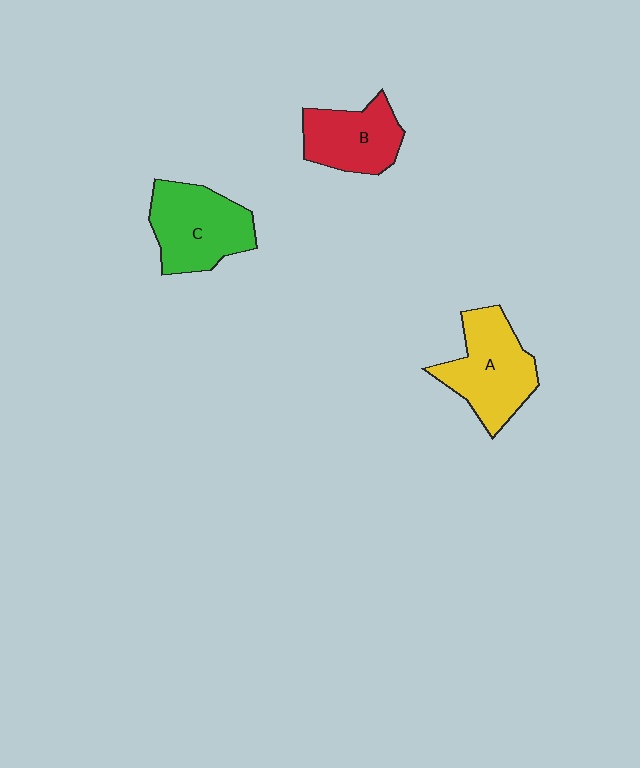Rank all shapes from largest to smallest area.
From largest to smallest: A (yellow), C (green), B (red).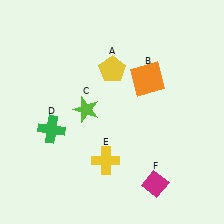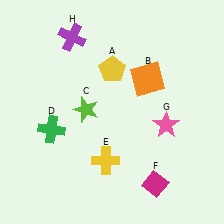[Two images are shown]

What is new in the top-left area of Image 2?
A purple cross (H) was added in the top-left area of Image 2.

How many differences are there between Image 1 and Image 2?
There are 2 differences between the two images.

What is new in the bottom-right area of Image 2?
A pink star (G) was added in the bottom-right area of Image 2.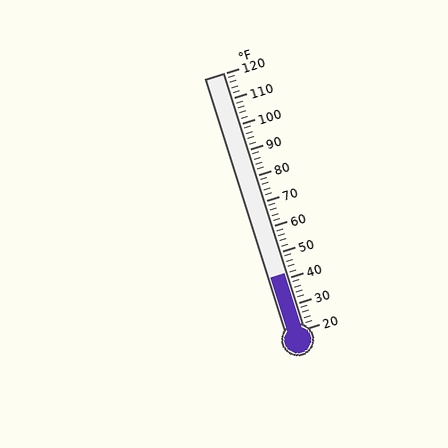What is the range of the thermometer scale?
The thermometer scale ranges from 20°F to 120°F.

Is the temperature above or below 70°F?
The temperature is below 70°F.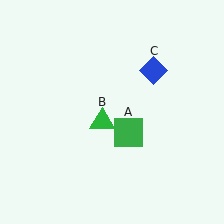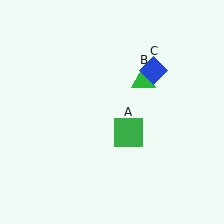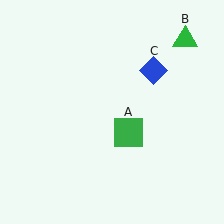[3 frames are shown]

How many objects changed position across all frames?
1 object changed position: green triangle (object B).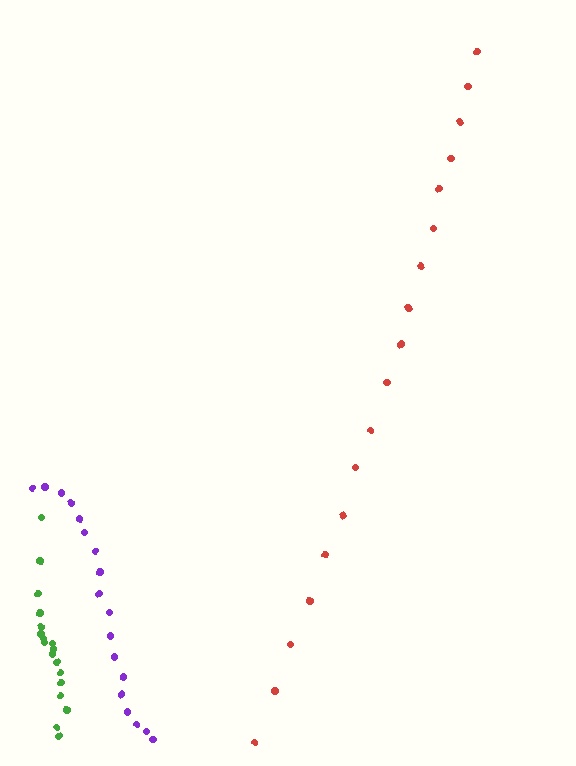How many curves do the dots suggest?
There are 3 distinct paths.